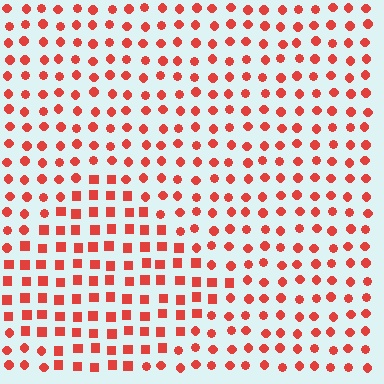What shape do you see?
I see a diamond.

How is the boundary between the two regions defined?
The boundary is defined by a change in element shape: squares inside vs. circles outside. All elements share the same color and spacing.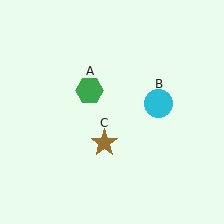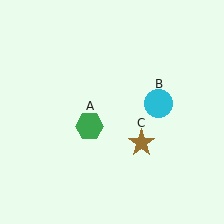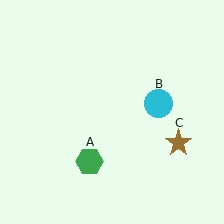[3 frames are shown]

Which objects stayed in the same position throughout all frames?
Cyan circle (object B) remained stationary.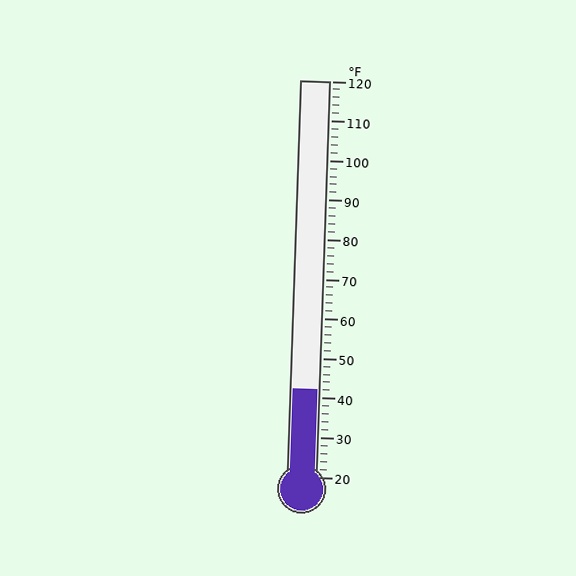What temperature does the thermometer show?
The thermometer shows approximately 42°F.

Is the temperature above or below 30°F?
The temperature is above 30°F.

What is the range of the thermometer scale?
The thermometer scale ranges from 20°F to 120°F.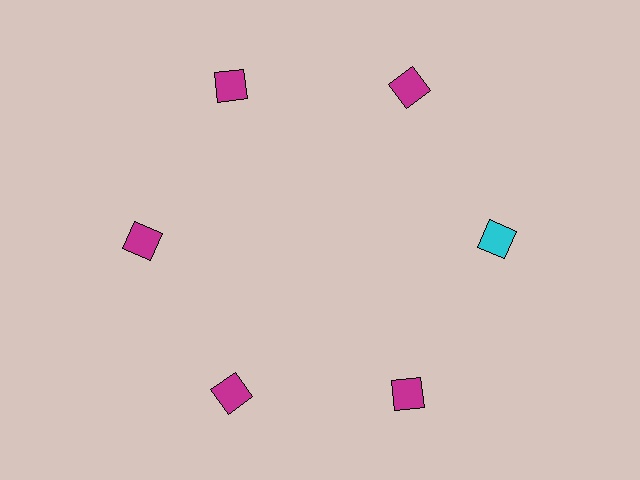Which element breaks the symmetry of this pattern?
The cyan square at roughly the 3 o'clock position breaks the symmetry. All other shapes are magenta squares.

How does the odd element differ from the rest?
It has a different color: cyan instead of magenta.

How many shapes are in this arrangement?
There are 6 shapes arranged in a ring pattern.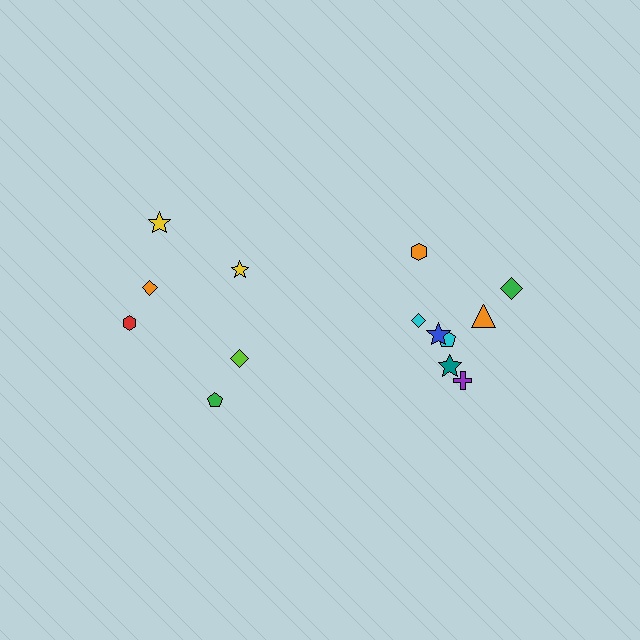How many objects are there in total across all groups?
There are 14 objects.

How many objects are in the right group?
There are 8 objects.